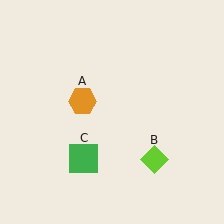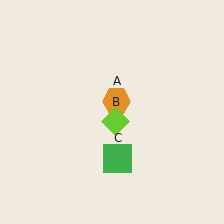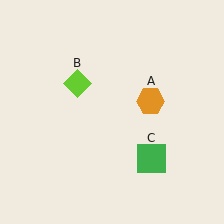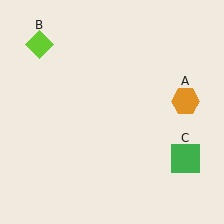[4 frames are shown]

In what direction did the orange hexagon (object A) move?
The orange hexagon (object A) moved right.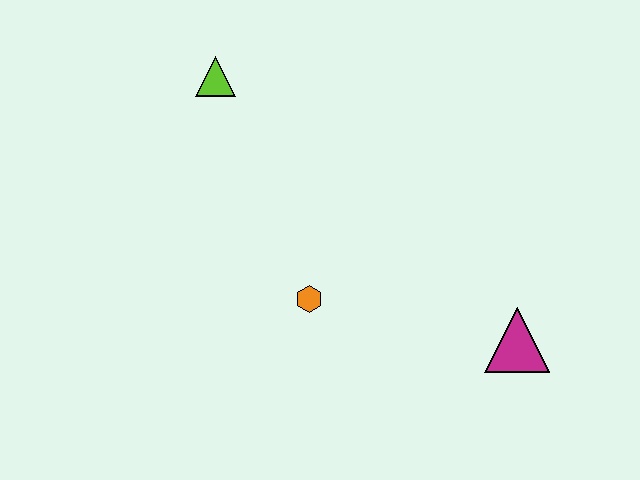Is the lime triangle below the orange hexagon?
No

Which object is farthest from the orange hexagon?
The lime triangle is farthest from the orange hexagon.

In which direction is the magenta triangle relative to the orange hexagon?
The magenta triangle is to the right of the orange hexagon.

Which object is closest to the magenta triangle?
The orange hexagon is closest to the magenta triangle.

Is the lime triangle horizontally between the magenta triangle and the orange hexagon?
No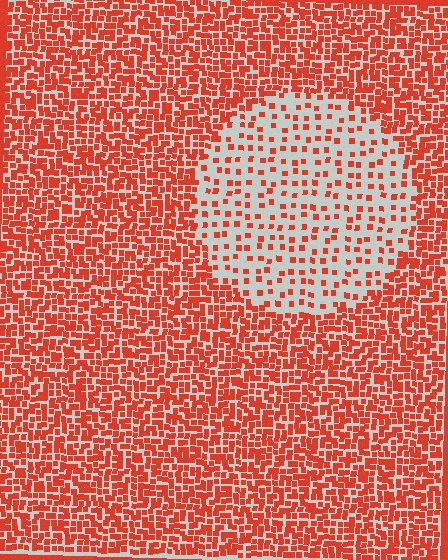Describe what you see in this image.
The image contains small red elements arranged at two different densities. A circle-shaped region is visible where the elements are less densely packed than the surrounding area.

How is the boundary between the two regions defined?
The boundary is defined by a change in element density (approximately 2.9x ratio). All elements are the same color, size, and shape.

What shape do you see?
I see a circle.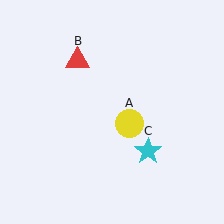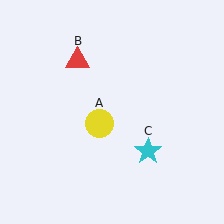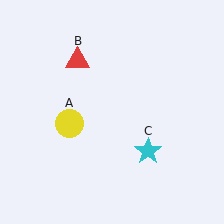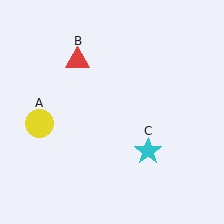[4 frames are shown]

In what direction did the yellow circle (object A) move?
The yellow circle (object A) moved left.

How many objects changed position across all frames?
1 object changed position: yellow circle (object A).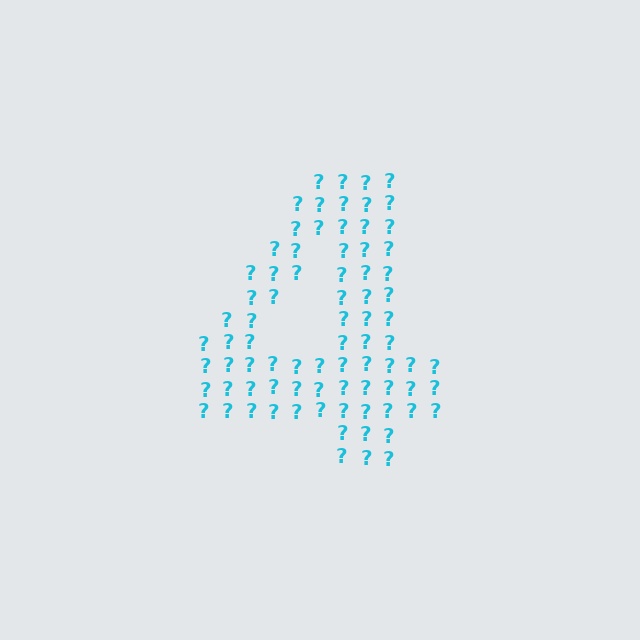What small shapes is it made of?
It is made of small question marks.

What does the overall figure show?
The overall figure shows the digit 4.